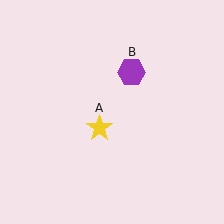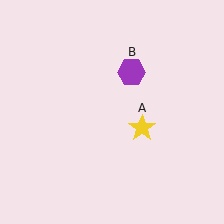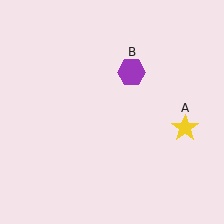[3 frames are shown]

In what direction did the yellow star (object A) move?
The yellow star (object A) moved right.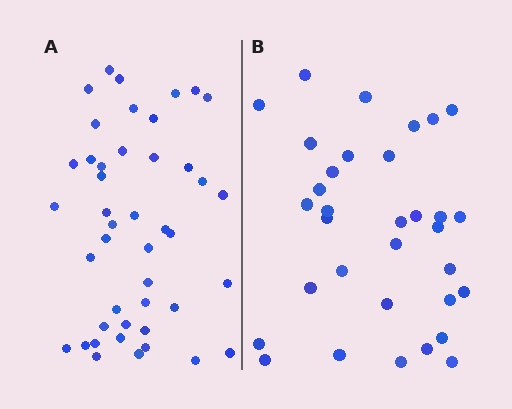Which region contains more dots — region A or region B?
Region A (the left region) has more dots.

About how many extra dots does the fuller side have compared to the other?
Region A has roughly 12 or so more dots than region B.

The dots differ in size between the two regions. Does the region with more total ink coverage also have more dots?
No. Region B has more total ink coverage because its dots are larger, but region A actually contains more individual dots. Total area can be misleading — the number of items is what matters here.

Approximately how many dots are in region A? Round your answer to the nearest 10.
About 40 dots. (The exact count is 44, which rounds to 40.)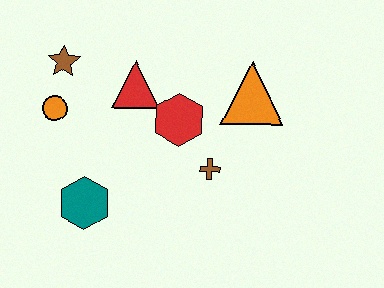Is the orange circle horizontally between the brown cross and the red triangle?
No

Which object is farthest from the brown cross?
The brown star is farthest from the brown cross.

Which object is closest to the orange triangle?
The red hexagon is closest to the orange triangle.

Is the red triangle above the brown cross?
Yes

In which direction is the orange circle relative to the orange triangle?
The orange circle is to the left of the orange triangle.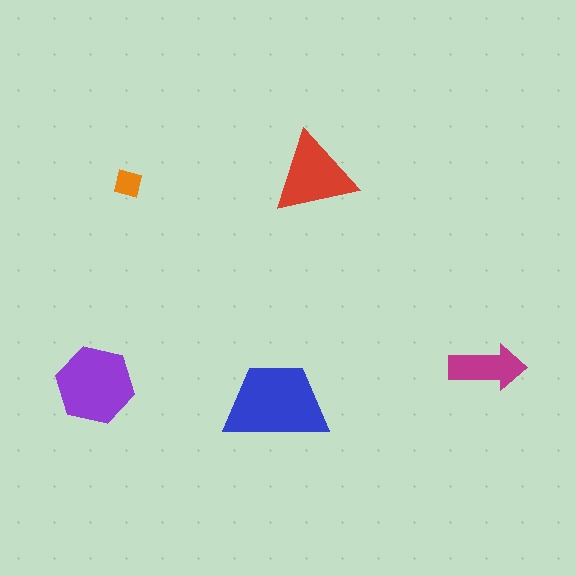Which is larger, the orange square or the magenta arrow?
The magenta arrow.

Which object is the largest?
The blue trapezoid.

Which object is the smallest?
The orange square.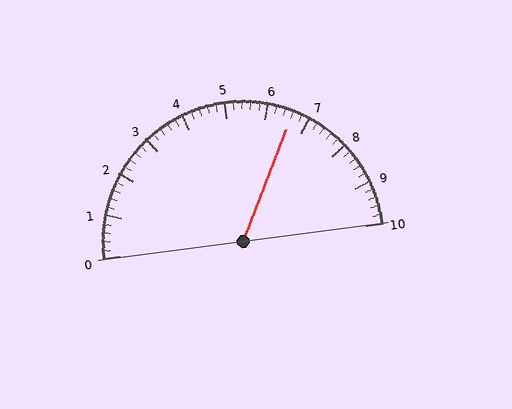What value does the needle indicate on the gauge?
The needle indicates approximately 6.6.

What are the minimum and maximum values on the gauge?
The gauge ranges from 0 to 10.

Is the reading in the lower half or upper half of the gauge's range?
The reading is in the upper half of the range (0 to 10).